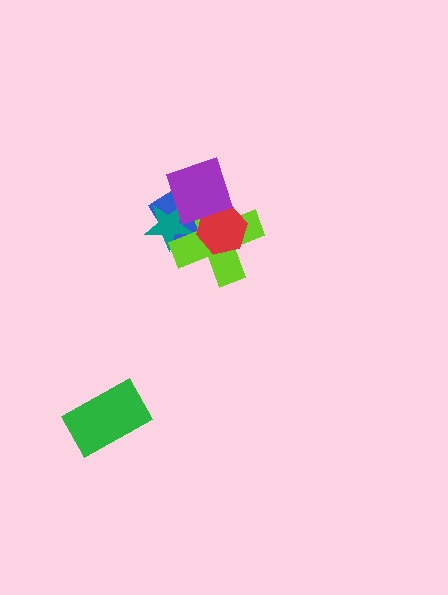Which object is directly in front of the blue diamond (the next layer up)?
The teal star is directly in front of the blue diamond.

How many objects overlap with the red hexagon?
3 objects overlap with the red hexagon.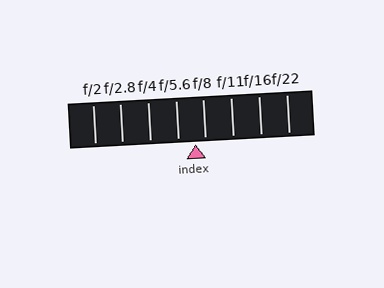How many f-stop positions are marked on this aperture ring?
There are 8 f-stop positions marked.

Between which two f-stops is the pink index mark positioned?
The index mark is between f/5.6 and f/8.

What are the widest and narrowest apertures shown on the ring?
The widest aperture shown is f/2 and the narrowest is f/22.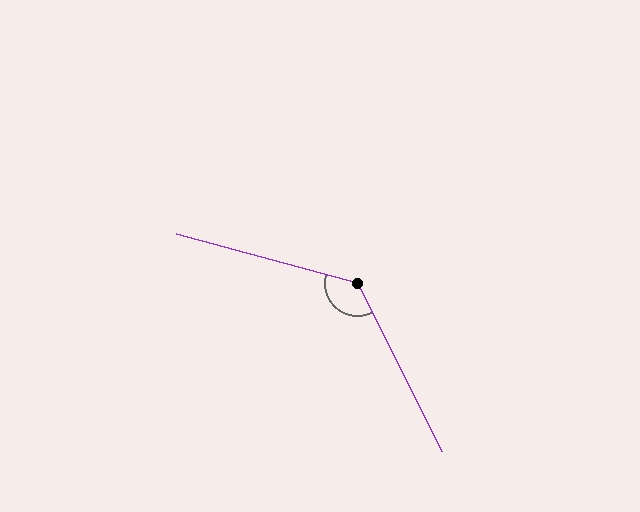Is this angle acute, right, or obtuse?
It is obtuse.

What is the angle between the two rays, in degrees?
Approximately 131 degrees.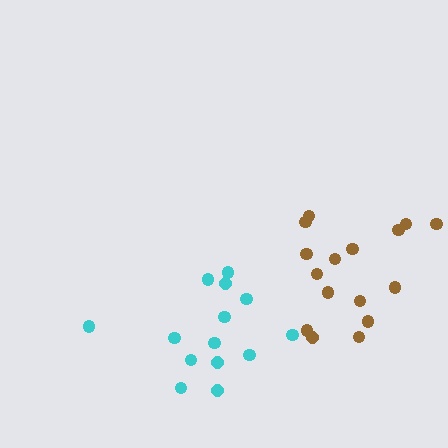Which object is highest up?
The brown cluster is topmost.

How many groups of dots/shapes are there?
There are 2 groups.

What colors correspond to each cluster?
The clusters are colored: cyan, brown.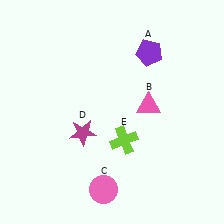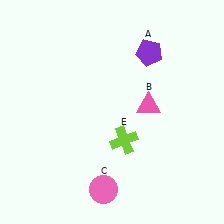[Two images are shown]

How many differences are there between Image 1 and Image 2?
There is 1 difference between the two images.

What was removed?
The magenta star (D) was removed in Image 2.